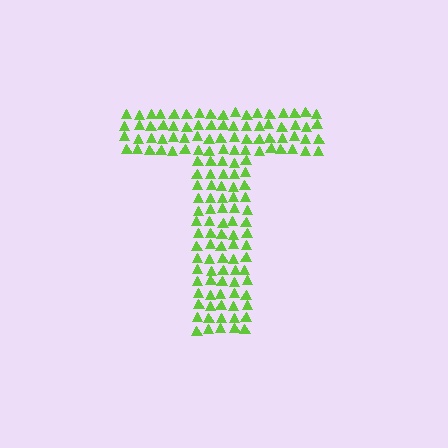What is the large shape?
The large shape is the letter T.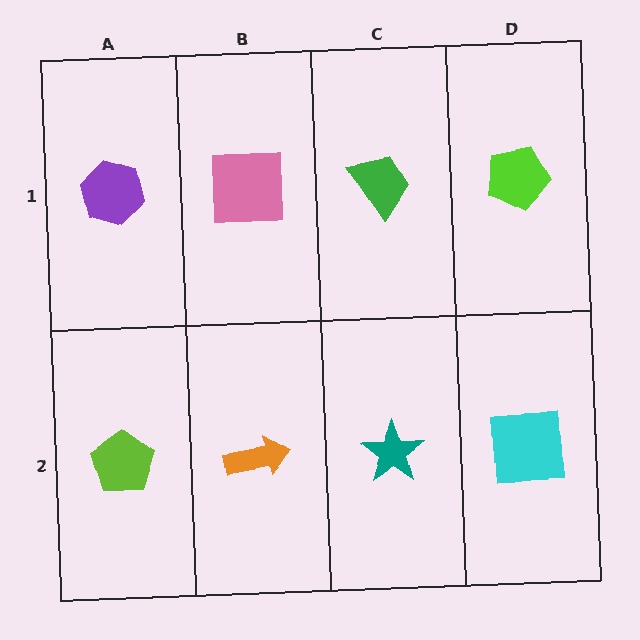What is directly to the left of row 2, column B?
A lime pentagon.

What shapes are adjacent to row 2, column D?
A lime pentagon (row 1, column D), a teal star (row 2, column C).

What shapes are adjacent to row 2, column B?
A pink square (row 1, column B), a lime pentagon (row 2, column A), a teal star (row 2, column C).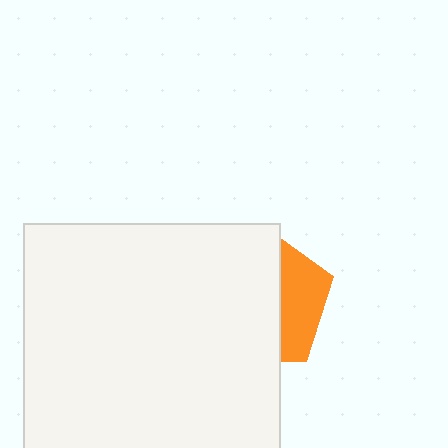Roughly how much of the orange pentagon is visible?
A small part of it is visible (roughly 31%).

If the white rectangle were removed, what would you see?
You would see the complete orange pentagon.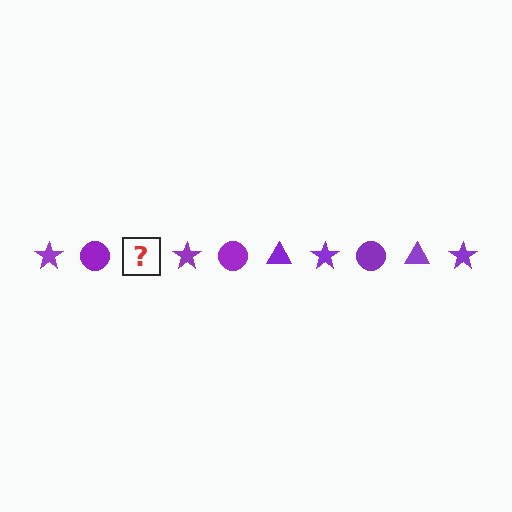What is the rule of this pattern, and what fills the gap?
The rule is that the pattern cycles through star, circle, triangle shapes in purple. The gap should be filled with a purple triangle.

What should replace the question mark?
The question mark should be replaced with a purple triangle.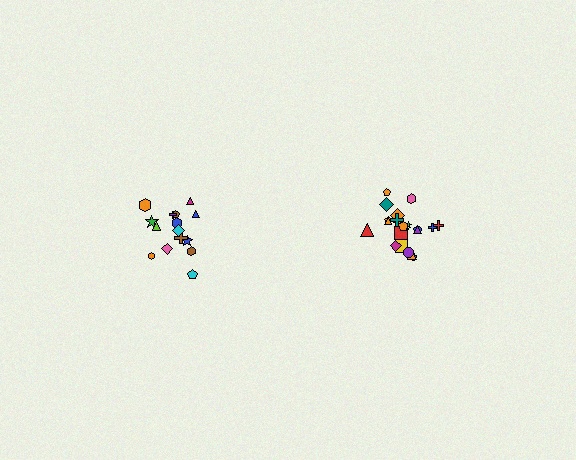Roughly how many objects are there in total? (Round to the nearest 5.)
Roughly 35 objects in total.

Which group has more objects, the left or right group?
The right group.